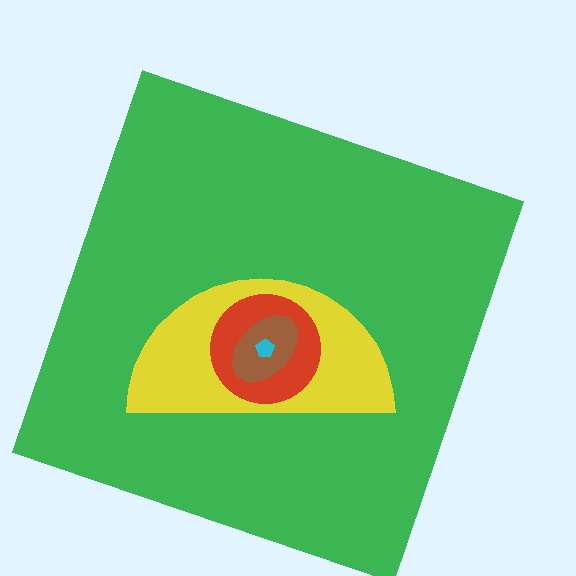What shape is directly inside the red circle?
The brown ellipse.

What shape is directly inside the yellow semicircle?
The red circle.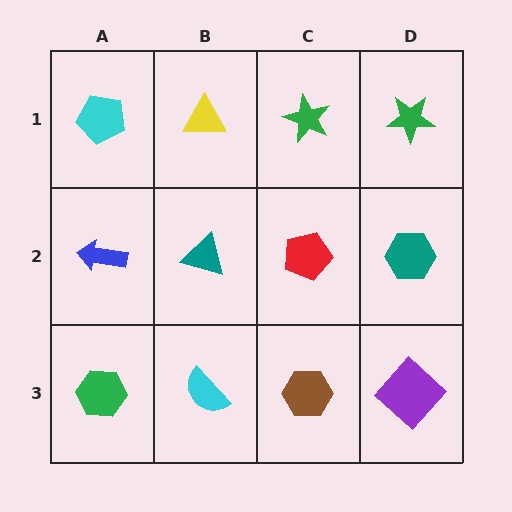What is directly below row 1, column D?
A teal hexagon.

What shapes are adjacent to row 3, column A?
A blue arrow (row 2, column A), a cyan semicircle (row 3, column B).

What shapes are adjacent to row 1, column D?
A teal hexagon (row 2, column D), a green star (row 1, column C).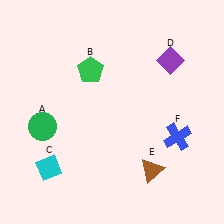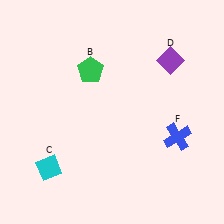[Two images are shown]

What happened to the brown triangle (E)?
The brown triangle (E) was removed in Image 2. It was in the bottom-right area of Image 1.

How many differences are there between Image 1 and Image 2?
There are 2 differences between the two images.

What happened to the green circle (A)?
The green circle (A) was removed in Image 2. It was in the bottom-left area of Image 1.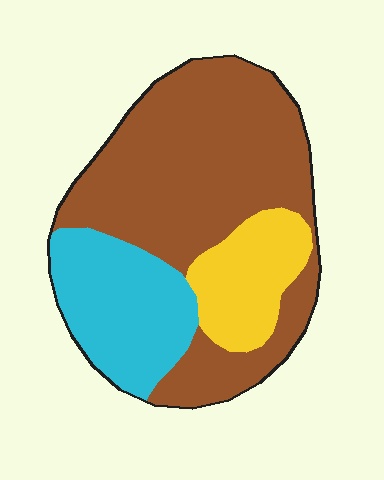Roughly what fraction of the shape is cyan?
Cyan covers around 25% of the shape.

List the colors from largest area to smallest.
From largest to smallest: brown, cyan, yellow.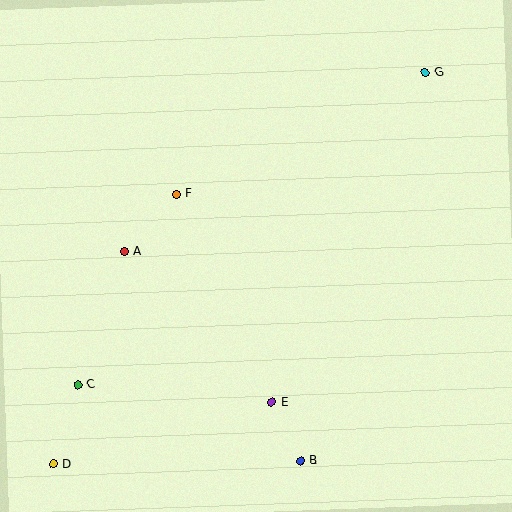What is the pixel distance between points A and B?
The distance between A and B is 274 pixels.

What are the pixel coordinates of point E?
Point E is at (272, 402).